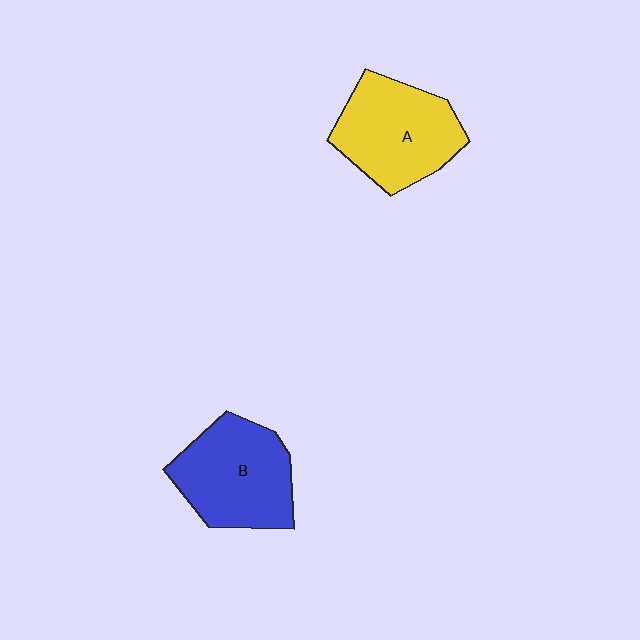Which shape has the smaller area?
Shape A (yellow).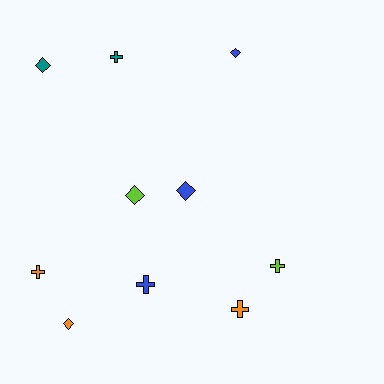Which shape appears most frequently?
Diamond, with 5 objects.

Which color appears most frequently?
Orange, with 3 objects.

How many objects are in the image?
There are 10 objects.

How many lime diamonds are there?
There is 1 lime diamond.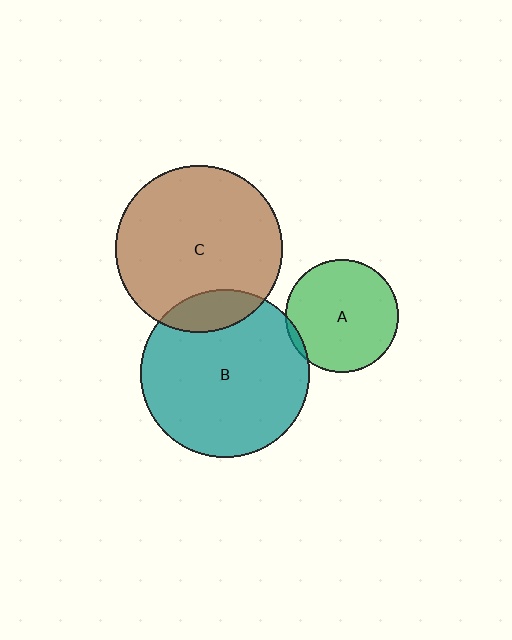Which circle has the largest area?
Circle B (teal).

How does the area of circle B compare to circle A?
Approximately 2.2 times.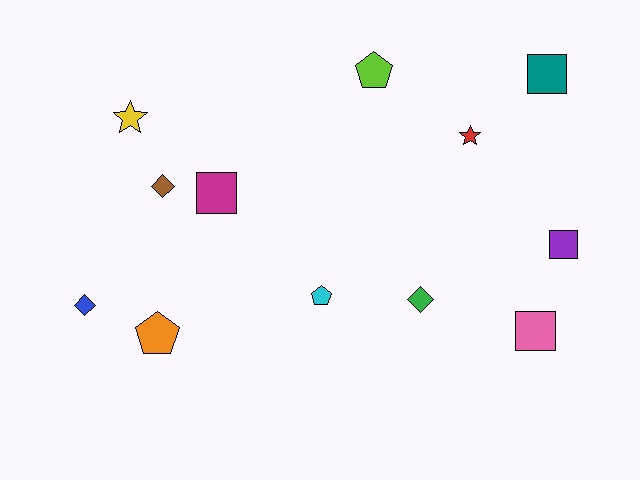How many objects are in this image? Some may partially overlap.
There are 12 objects.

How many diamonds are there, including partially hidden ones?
There are 3 diamonds.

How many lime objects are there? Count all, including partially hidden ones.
There is 1 lime object.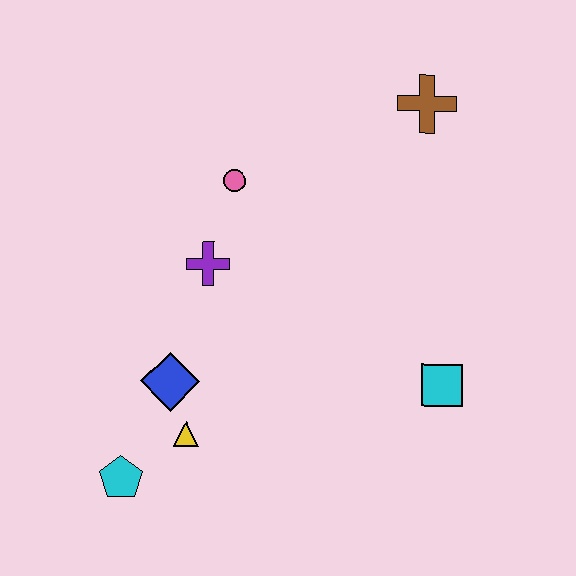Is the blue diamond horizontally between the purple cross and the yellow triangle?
No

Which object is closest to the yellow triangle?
The blue diamond is closest to the yellow triangle.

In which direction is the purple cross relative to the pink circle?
The purple cross is below the pink circle.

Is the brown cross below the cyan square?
No